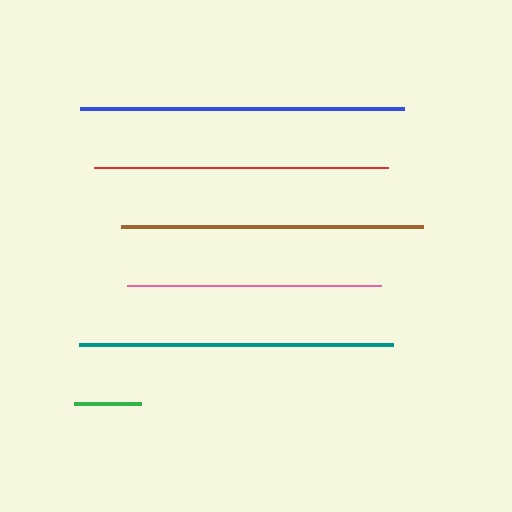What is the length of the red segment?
The red segment is approximately 293 pixels long.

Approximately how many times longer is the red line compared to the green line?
The red line is approximately 4.4 times the length of the green line.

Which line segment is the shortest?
The green line is the shortest at approximately 66 pixels.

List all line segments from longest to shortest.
From longest to shortest: blue, teal, brown, red, pink, green.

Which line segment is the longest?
The blue line is the longest at approximately 323 pixels.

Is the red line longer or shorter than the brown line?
The brown line is longer than the red line.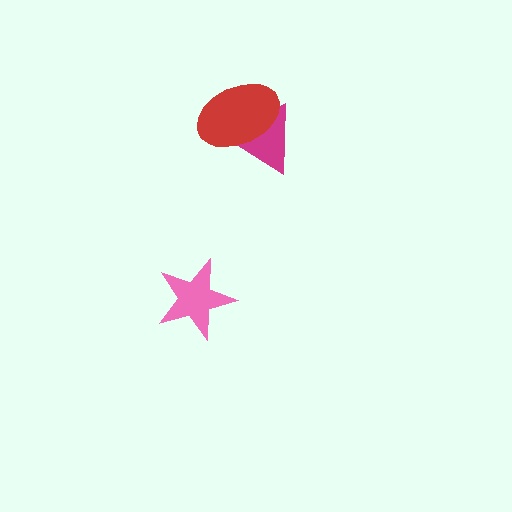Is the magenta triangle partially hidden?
Yes, it is partially covered by another shape.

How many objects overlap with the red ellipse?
1 object overlaps with the red ellipse.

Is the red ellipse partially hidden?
No, no other shape covers it.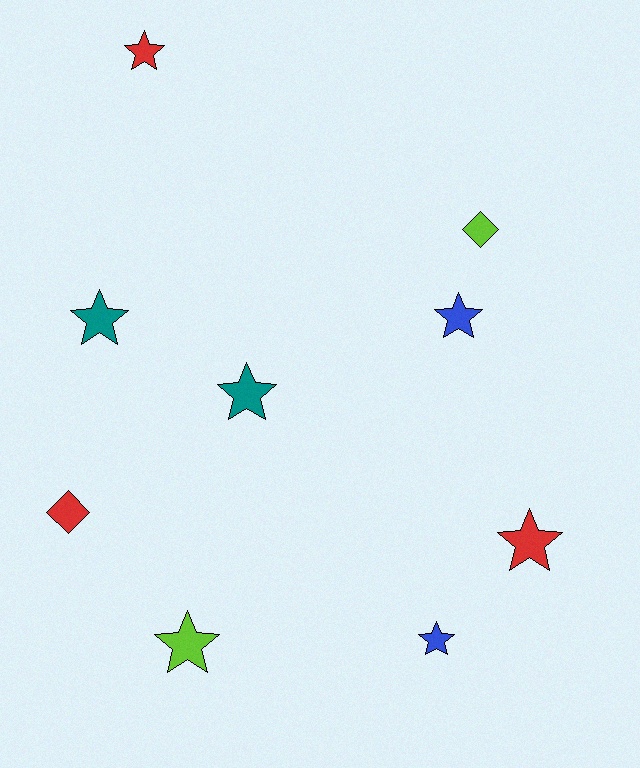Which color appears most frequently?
Red, with 3 objects.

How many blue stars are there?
There are 2 blue stars.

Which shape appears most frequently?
Star, with 7 objects.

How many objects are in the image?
There are 9 objects.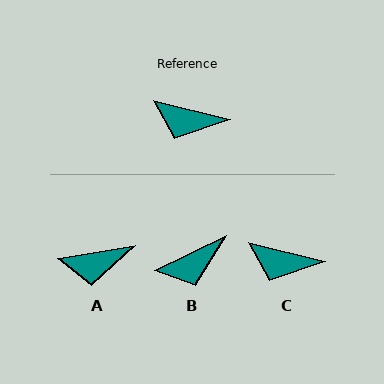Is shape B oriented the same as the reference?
No, it is off by about 40 degrees.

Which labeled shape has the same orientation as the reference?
C.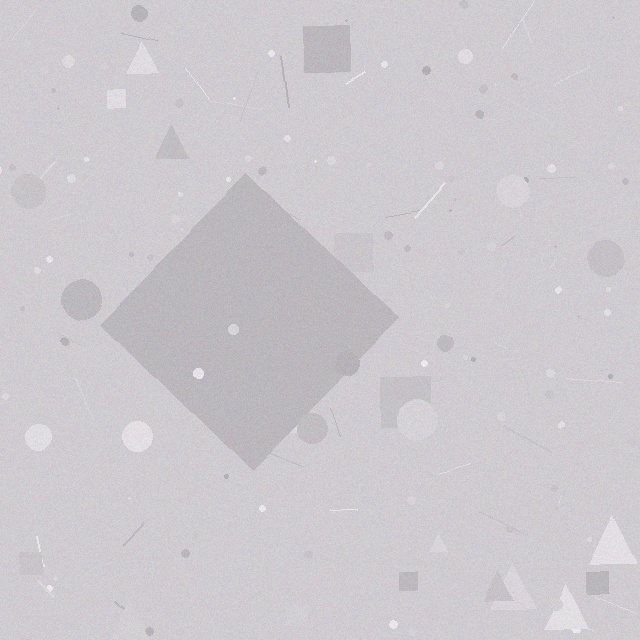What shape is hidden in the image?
A diamond is hidden in the image.